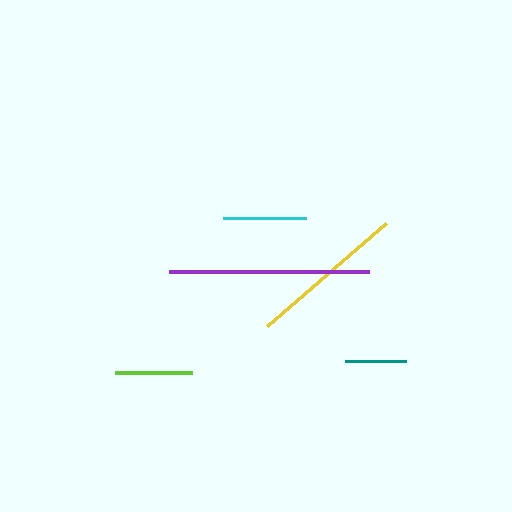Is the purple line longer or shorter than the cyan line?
The purple line is longer than the cyan line.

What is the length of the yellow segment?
The yellow segment is approximately 157 pixels long.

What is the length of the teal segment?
The teal segment is approximately 61 pixels long.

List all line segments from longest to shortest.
From longest to shortest: purple, yellow, cyan, lime, teal.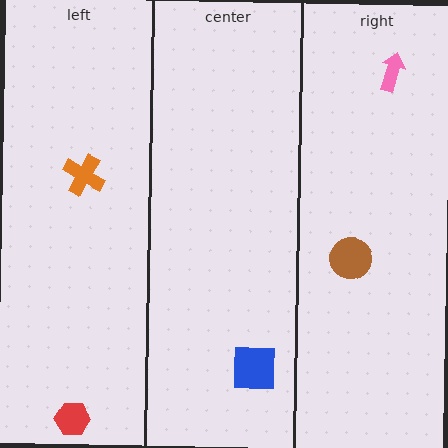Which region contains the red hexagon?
The left region.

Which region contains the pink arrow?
The right region.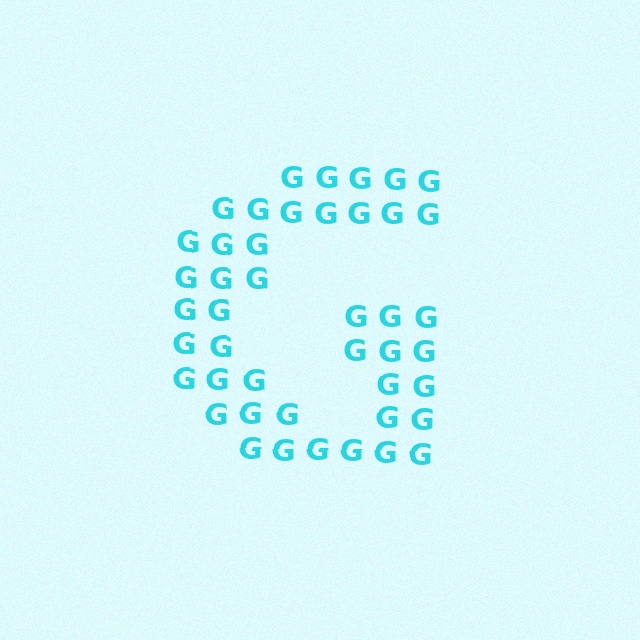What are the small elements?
The small elements are letter G's.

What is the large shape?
The large shape is the letter G.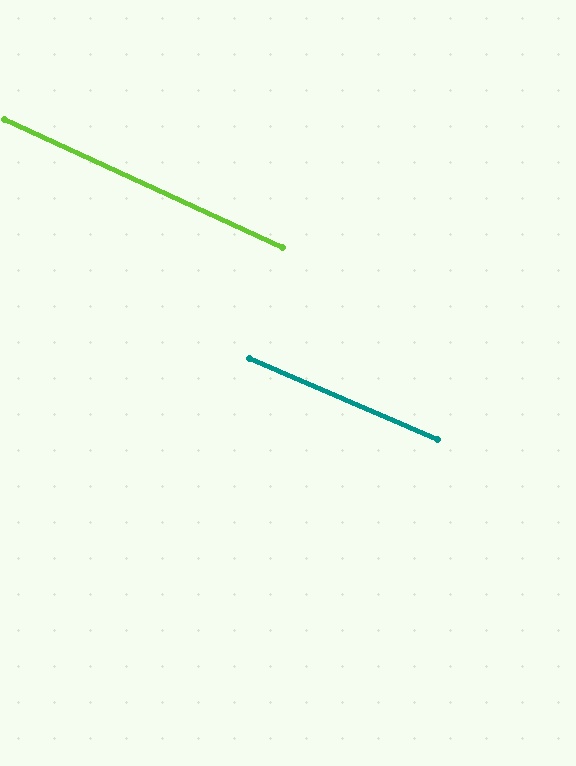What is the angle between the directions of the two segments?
Approximately 1 degree.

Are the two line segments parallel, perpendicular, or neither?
Parallel — their directions differ by only 1.1°.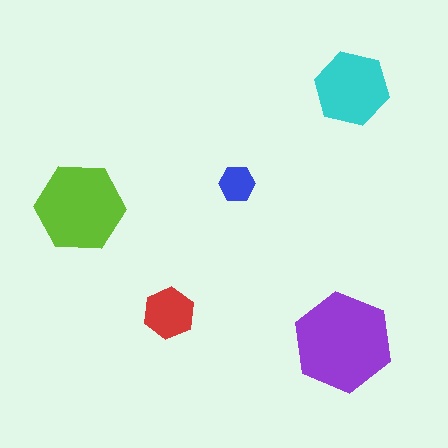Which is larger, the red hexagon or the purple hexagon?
The purple one.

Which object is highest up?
The cyan hexagon is topmost.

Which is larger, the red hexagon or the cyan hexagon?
The cyan one.